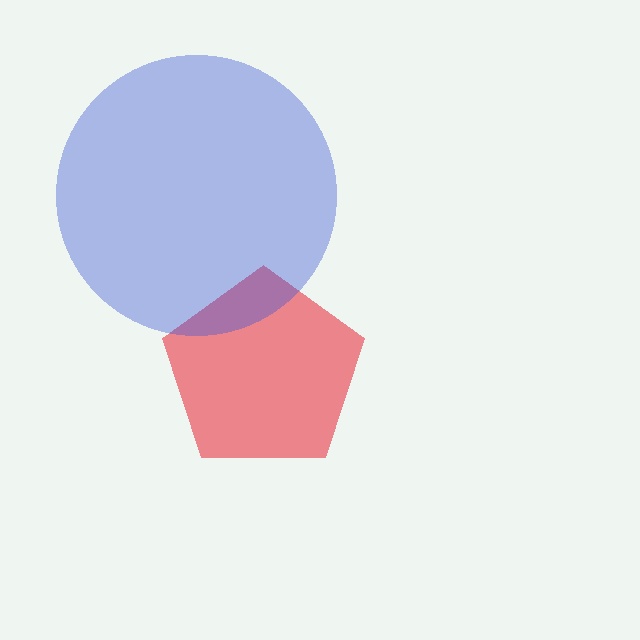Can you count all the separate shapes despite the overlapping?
Yes, there are 2 separate shapes.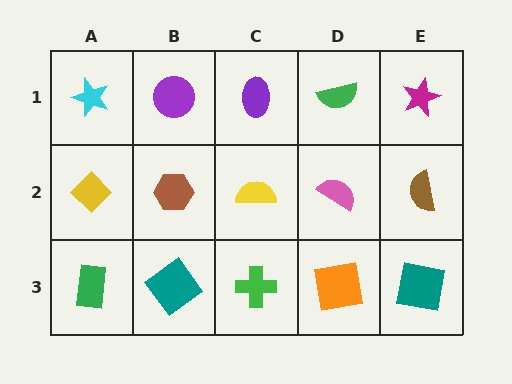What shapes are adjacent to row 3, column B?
A brown hexagon (row 2, column B), a green rectangle (row 3, column A), a green cross (row 3, column C).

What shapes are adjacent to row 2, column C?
A purple ellipse (row 1, column C), a green cross (row 3, column C), a brown hexagon (row 2, column B), a pink semicircle (row 2, column D).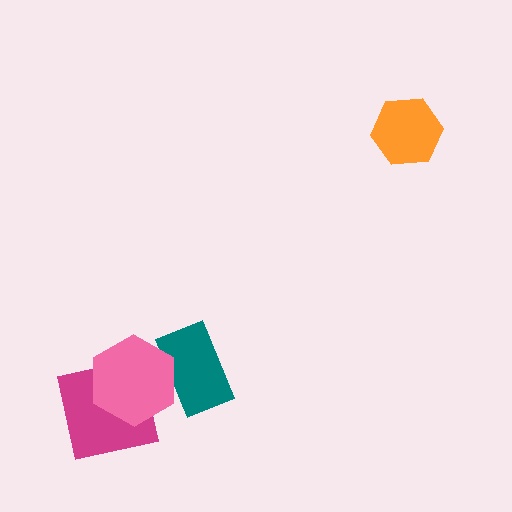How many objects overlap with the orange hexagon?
0 objects overlap with the orange hexagon.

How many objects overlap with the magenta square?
1 object overlaps with the magenta square.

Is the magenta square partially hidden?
Yes, it is partially covered by another shape.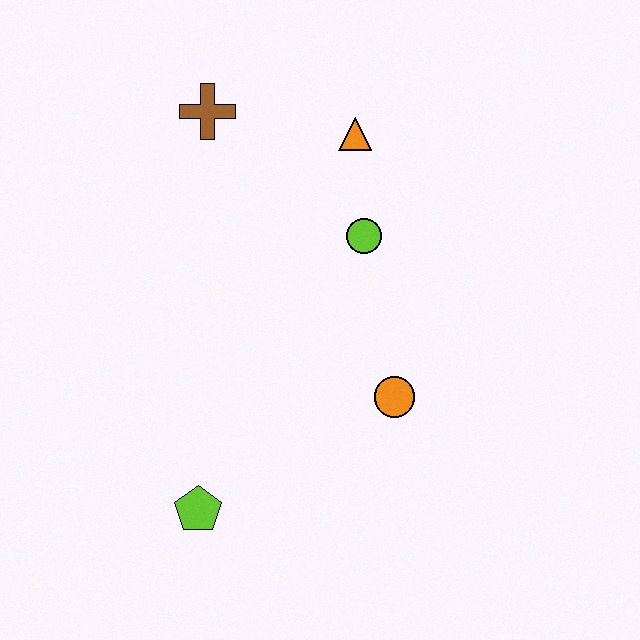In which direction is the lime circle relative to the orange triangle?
The lime circle is below the orange triangle.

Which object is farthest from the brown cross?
The lime pentagon is farthest from the brown cross.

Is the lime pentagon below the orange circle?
Yes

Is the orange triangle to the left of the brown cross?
No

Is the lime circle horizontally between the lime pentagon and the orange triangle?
No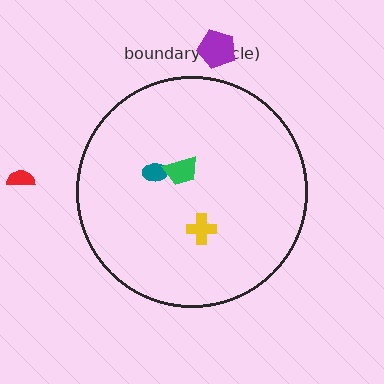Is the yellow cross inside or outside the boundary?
Inside.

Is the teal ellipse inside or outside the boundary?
Inside.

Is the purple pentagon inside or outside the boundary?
Outside.